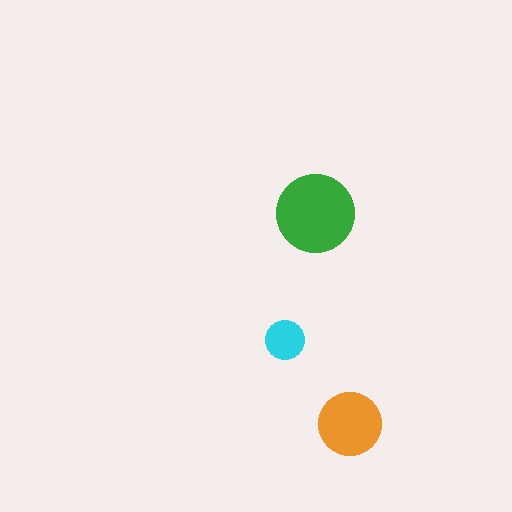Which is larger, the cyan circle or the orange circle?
The orange one.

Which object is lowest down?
The orange circle is bottommost.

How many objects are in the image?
There are 3 objects in the image.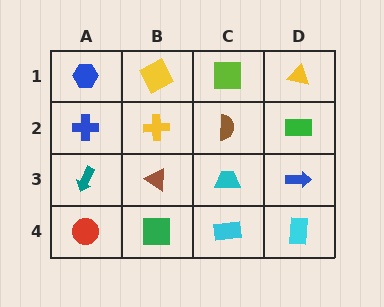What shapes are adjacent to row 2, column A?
A blue hexagon (row 1, column A), a teal arrow (row 3, column A), a yellow cross (row 2, column B).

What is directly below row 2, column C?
A cyan trapezoid.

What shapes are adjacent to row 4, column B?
A brown triangle (row 3, column B), a red circle (row 4, column A), a cyan rectangle (row 4, column C).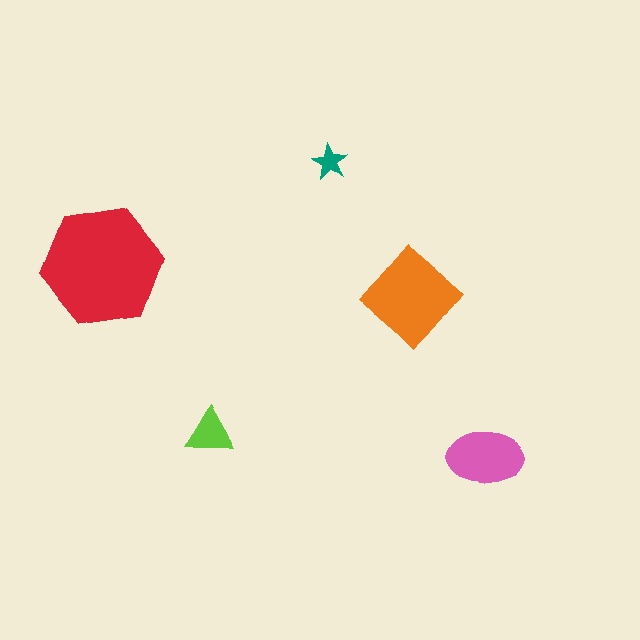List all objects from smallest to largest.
The teal star, the lime triangle, the pink ellipse, the orange diamond, the red hexagon.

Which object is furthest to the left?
The red hexagon is leftmost.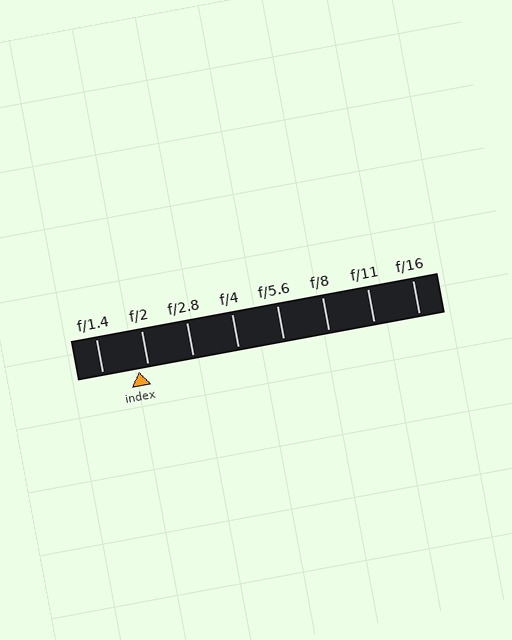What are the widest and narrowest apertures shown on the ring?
The widest aperture shown is f/1.4 and the narrowest is f/16.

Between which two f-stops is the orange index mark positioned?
The index mark is between f/1.4 and f/2.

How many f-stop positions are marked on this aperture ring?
There are 8 f-stop positions marked.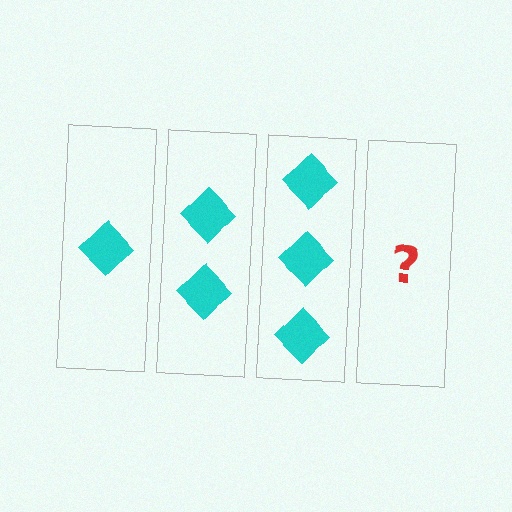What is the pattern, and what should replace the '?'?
The pattern is that each step adds one more diamond. The '?' should be 4 diamonds.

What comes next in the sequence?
The next element should be 4 diamonds.